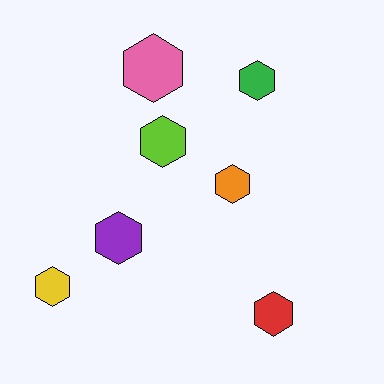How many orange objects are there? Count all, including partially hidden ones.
There is 1 orange object.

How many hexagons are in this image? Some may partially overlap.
There are 7 hexagons.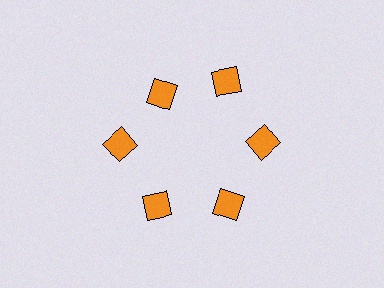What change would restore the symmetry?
The symmetry would be restored by moving it outward, back onto the ring so that all 6 squares sit at equal angles and equal distance from the center.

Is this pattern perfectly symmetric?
No. The 6 orange squares are arranged in a ring, but one element near the 11 o'clock position is pulled inward toward the center, breaking the 6-fold rotational symmetry.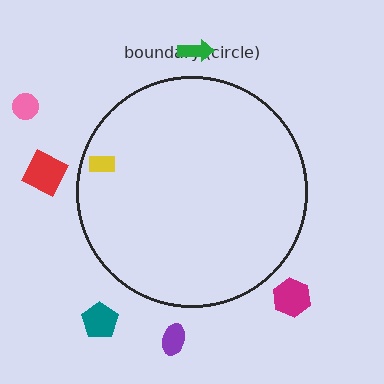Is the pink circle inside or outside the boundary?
Outside.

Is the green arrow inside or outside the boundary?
Outside.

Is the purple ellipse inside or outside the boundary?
Outside.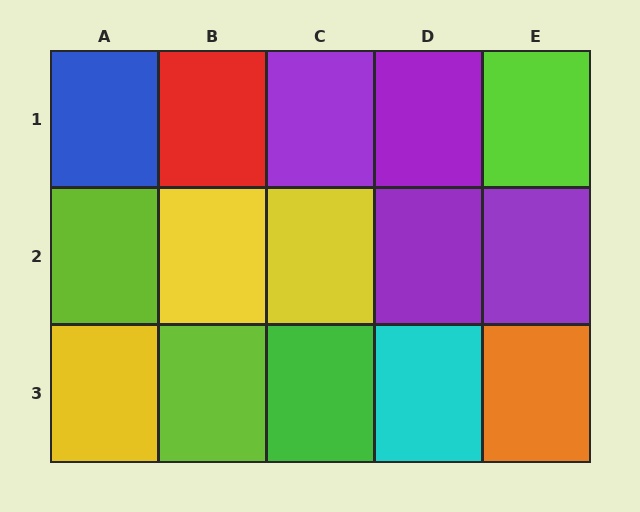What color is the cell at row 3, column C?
Green.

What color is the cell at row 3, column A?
Yellow.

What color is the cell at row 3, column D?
Cyan.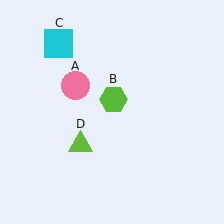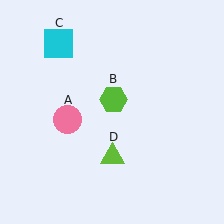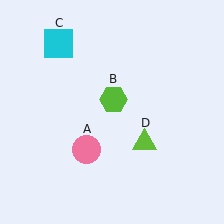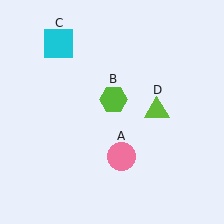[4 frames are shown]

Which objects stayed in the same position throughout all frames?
Lime hexagon (object B) and cyan square (object C) remained stationary.